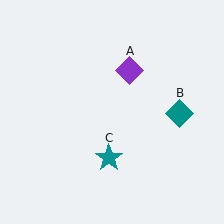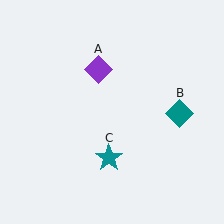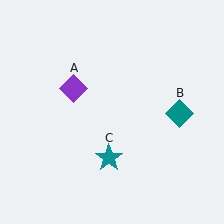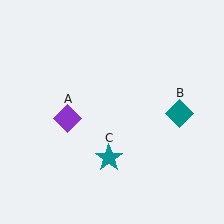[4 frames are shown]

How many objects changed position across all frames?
1 object changed position: purple diamond (object A).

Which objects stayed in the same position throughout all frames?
Teal diamond (object B) and teal star (object C) remained stationary.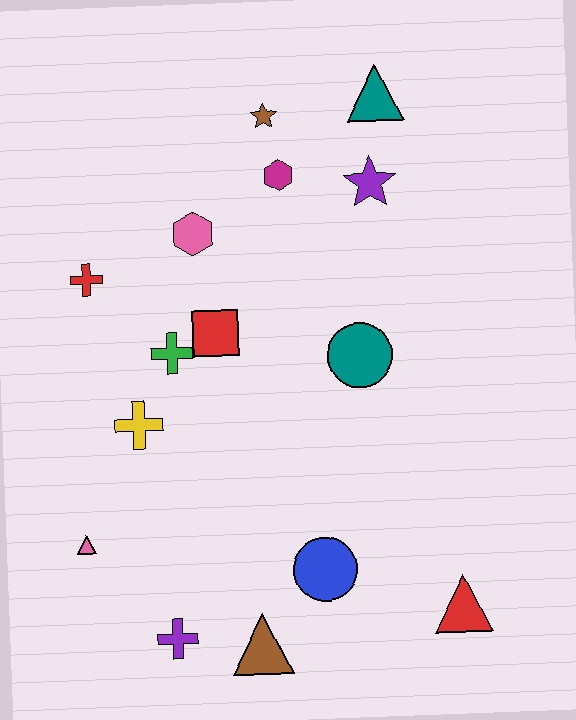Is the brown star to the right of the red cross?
Yes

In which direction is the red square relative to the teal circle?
The red square is to the left of the teal circle.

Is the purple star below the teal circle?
No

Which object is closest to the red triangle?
The blue circle is closest to the red triangle.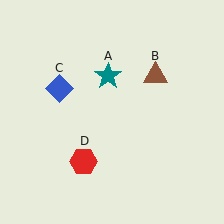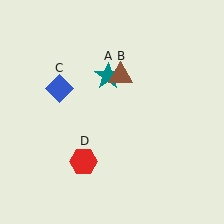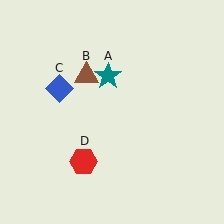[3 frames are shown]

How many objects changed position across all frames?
1 object changed position: brown triangle (object B).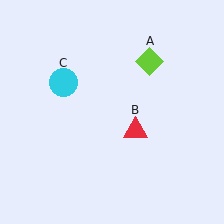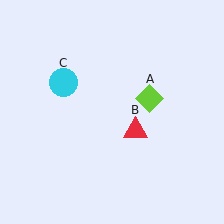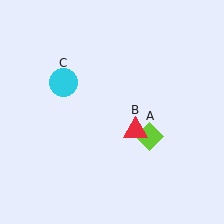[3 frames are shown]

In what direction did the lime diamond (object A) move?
The lime diamond (object A) moved down.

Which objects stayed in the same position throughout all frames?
Red triangle (object B) and cyan circle (object C) remained stationary.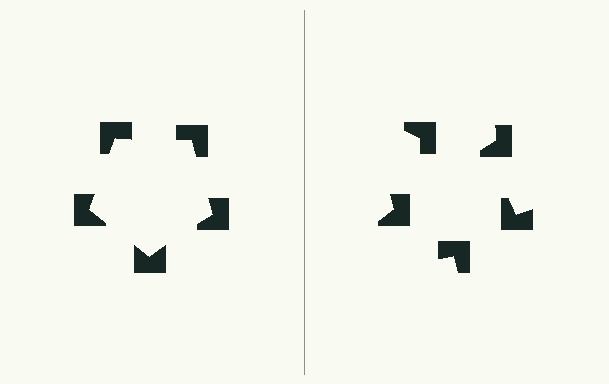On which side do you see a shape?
An illusory pentagon appears on the left side. On the right side the wedge cuts are rotated, so no coherent shape forms.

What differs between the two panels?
The notched squares are positioned identically on both sides; only the wedge orientations differ. On the left they align to a pentagon; on the right they are misaligned.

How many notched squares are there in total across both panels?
10 — 5 on each side.